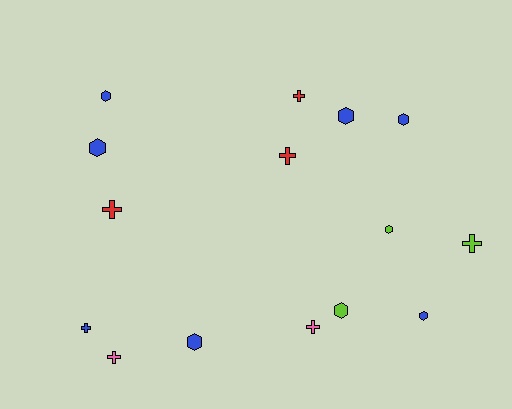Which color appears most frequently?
Blue, with 7 objects.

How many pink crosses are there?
There are 2 pink crosses.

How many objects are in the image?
There are 15 objects.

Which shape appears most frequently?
Hexagon, with 8 objects.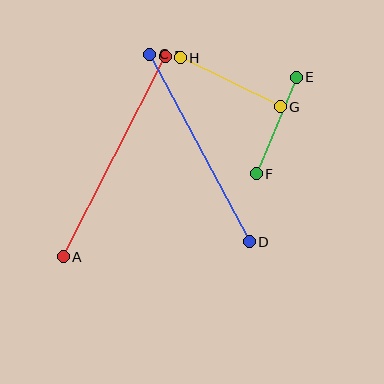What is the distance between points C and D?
The distance is approximately 212 pixels.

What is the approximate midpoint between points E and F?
The midpoint is at approximately (276, 126) pixels.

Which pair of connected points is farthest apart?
Points A and B are farthest apart.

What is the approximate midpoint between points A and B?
The midpoint is at approximately (114, 156) pixels.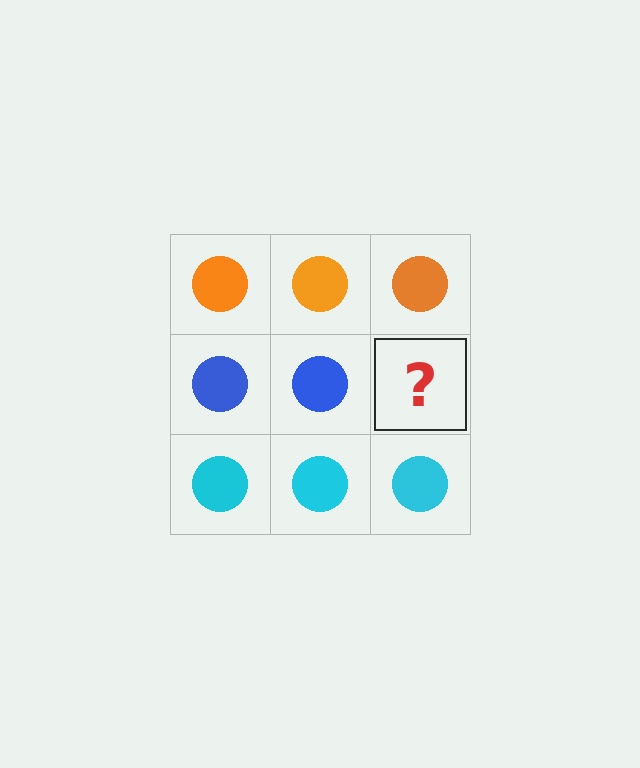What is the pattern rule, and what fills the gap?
The rule is that each row has a consistent color. The gap should be filled with a blue circle.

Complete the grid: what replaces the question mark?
The question mark should be replaced with a blue circle.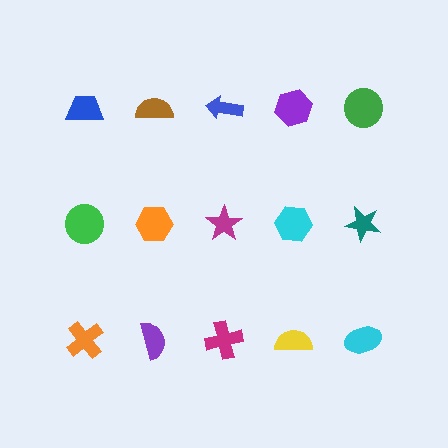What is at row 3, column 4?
A yellow semicircle.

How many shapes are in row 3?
5 shapes.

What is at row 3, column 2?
A purple semicircle.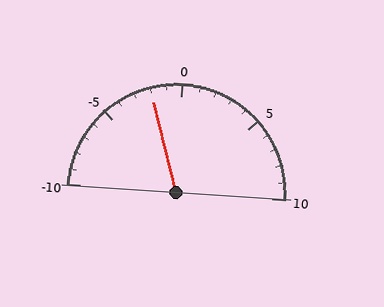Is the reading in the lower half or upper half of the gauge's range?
The reading is in the lower half of the range (-10 to 10).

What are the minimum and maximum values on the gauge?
The gauge ranges from -10 to 10.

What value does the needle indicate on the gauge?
The needle indicates approximately -2.